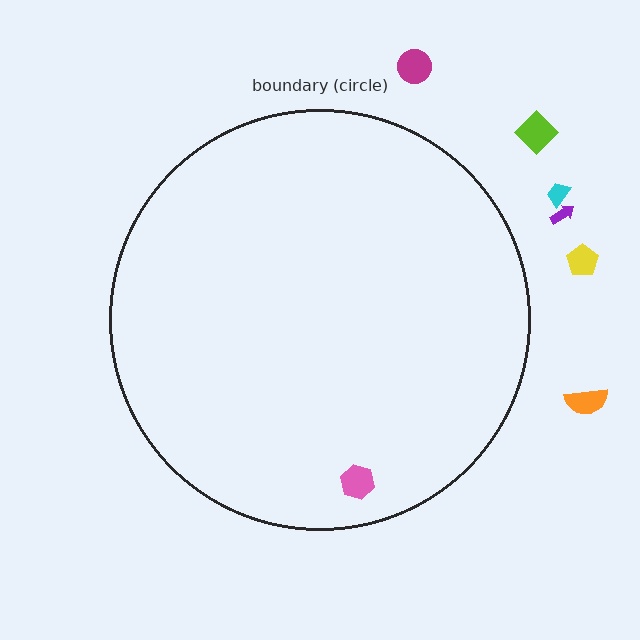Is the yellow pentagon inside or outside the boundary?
Outside.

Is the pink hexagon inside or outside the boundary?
Inside.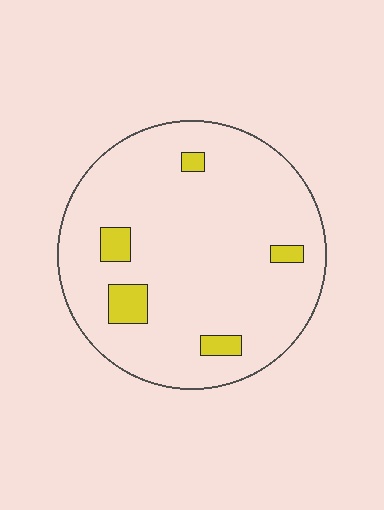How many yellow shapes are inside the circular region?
5.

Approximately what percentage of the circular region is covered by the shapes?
Approximately 10%.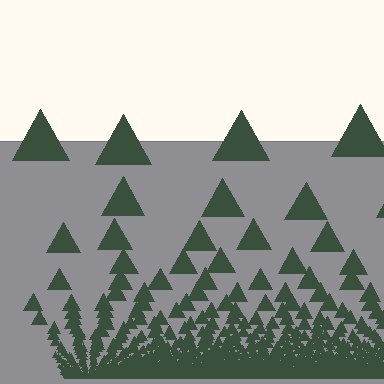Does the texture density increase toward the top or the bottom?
Density increases toward the bottom.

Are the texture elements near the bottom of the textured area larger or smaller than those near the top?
Smaller. The gradient is inverted — elements near the bottom are smaller and denser.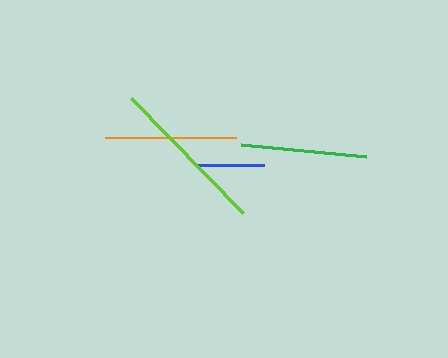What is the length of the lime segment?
The lime segment is approximately 160 pixels long.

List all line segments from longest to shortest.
From longest to shortest: lime, orange, green, blue.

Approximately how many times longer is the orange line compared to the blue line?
The orange line is approximately 1.9 times the length of the blue line.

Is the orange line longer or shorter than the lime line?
The lime line is longer than the orange line.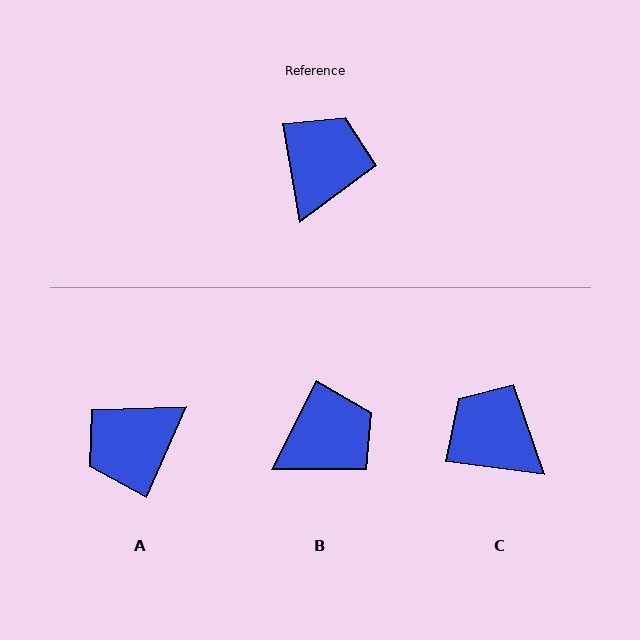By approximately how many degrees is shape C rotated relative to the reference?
Approximately 73 degrees counter-clockwise.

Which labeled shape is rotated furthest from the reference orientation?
A, about 146 degrees away.